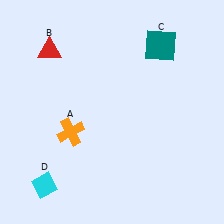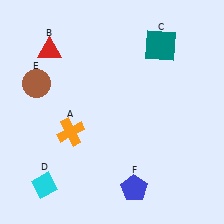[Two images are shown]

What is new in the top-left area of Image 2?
A brown circle (E) was added in the top-left area of Image 2.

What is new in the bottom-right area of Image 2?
A blue pentagon (F) was added in the bottom-right area of Image 2.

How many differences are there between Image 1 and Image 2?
There are 2 differences between the two images.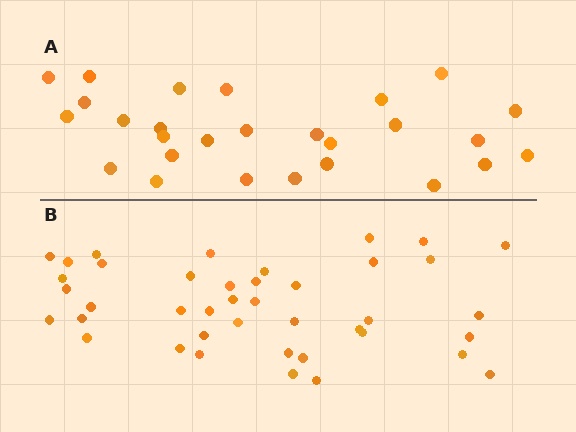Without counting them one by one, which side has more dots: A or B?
Region B (the bottom region) has more dots.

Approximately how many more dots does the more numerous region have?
Region B has approximately 15 more dots than region A.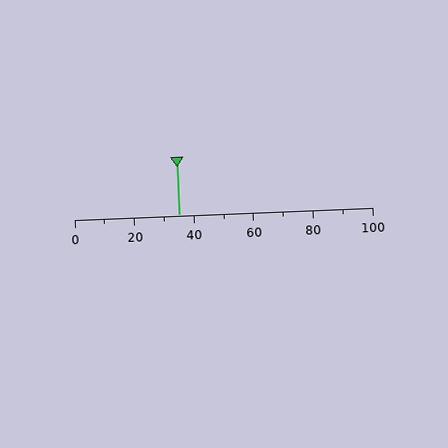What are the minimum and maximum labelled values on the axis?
The axis runs from 0 to 100.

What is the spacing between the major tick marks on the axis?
The major ticks are spaced 20 apart.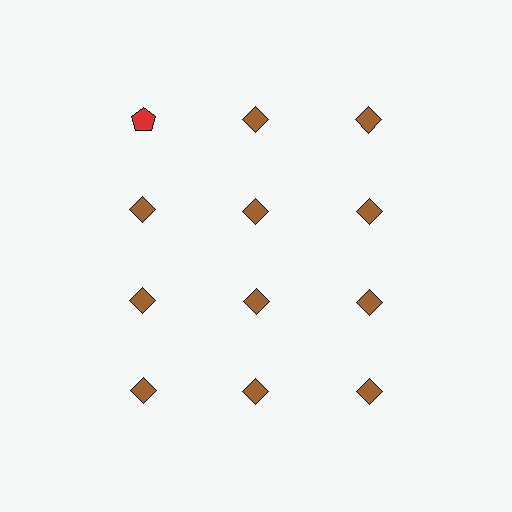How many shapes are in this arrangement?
There are 12 shapes arranged in a grid pattern.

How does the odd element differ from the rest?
It differs in both color (red instead of brown) and shape (pentagon instead of diamond).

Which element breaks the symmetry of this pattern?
The red pentagon in the top row, leftmost column breaks the symmetry. All other shapes are brown diamonds.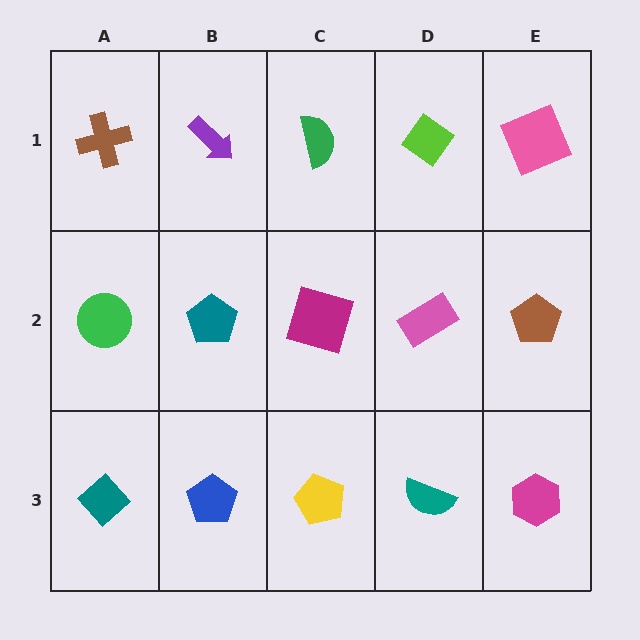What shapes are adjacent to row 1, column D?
A pink rectangle (row 2, column D), a green semicircle (row 1, column C), a pink square (row 1, column E).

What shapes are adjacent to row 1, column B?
A teal pentagon (row 2, column B), a brown cross (row 1, column A), a green semicircle (row 1, column C).